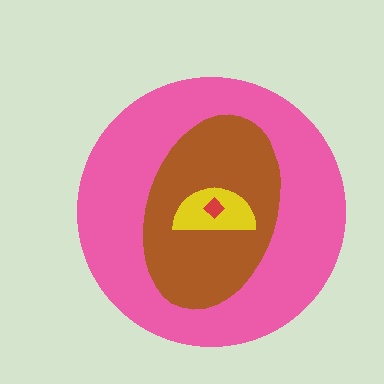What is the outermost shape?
The pink circle.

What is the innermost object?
The red diamond.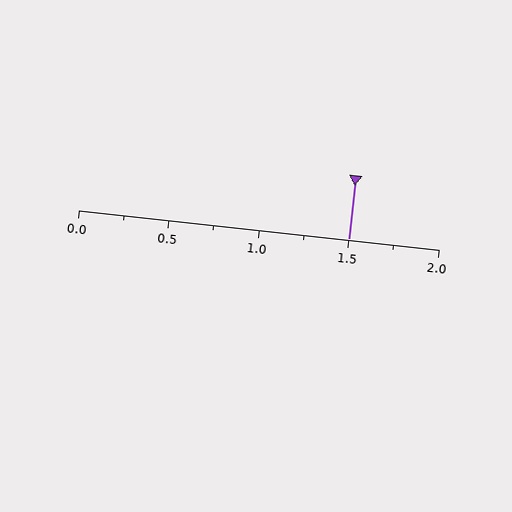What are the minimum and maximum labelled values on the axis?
The axis runs from 0.0 to 2.0.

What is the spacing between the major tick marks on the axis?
The major ticks are spaced 0.5 apart.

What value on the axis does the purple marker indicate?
The marker indicates approximately 1.5.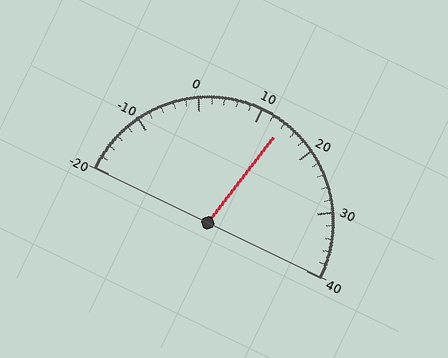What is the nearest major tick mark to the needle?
The nearest major tick mark is 10.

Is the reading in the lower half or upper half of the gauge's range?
The reading is in the upper half of the range (-20 to 40).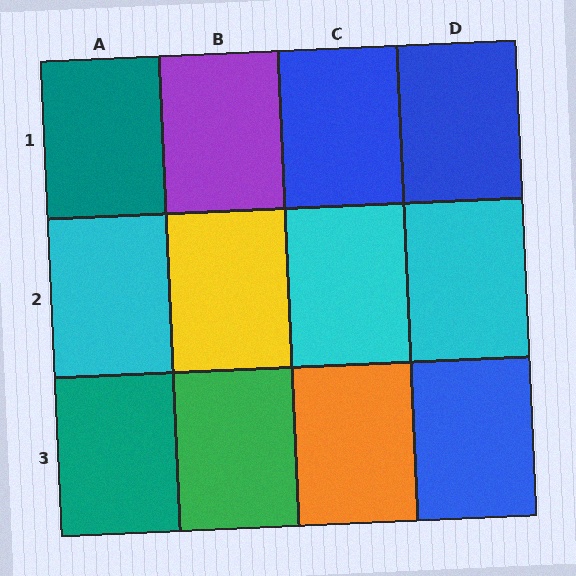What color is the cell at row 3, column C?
Orange.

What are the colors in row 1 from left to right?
Teal, purple, blue, blue.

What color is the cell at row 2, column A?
Cyan.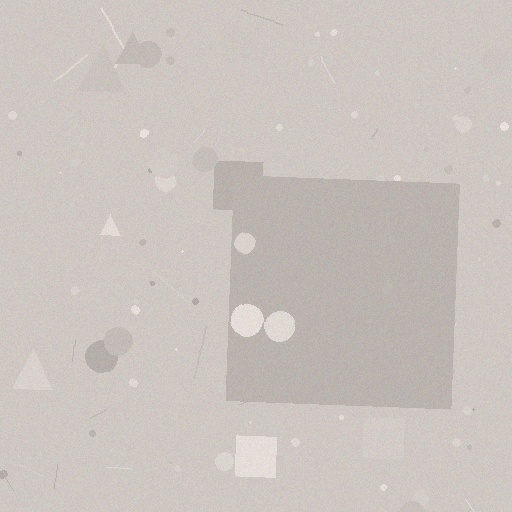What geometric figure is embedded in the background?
A square is embedded in the background.